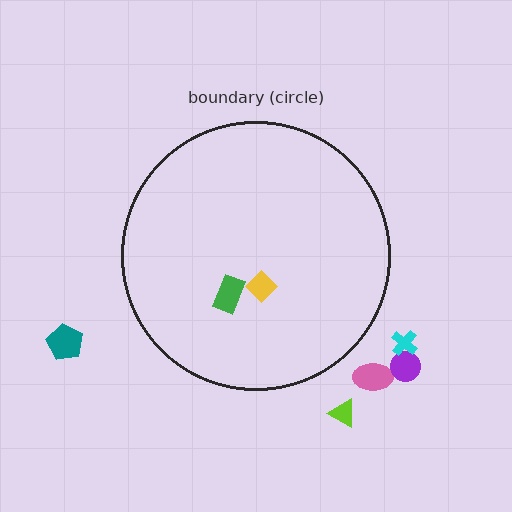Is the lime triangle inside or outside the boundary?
Outside.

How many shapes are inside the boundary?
2 inside, 5 outside.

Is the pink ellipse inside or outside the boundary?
Outside.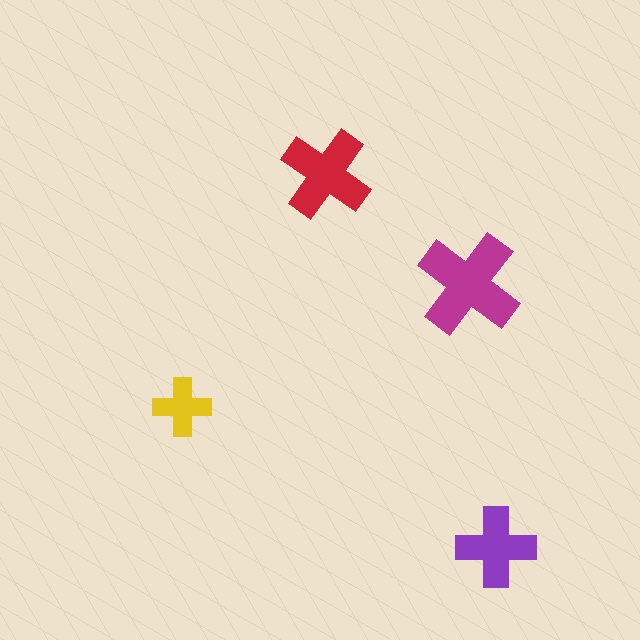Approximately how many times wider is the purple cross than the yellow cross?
About 1.5 times wider.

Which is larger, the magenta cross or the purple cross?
The magenta one.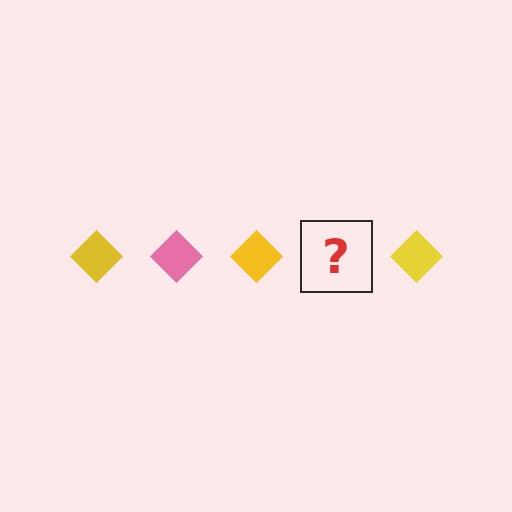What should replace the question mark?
The question mark should be replaced with a pink diamond.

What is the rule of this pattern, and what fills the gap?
The rule is that the pattern cycles through yellow, pink diamonds. The gap should be filled with a pink diamond.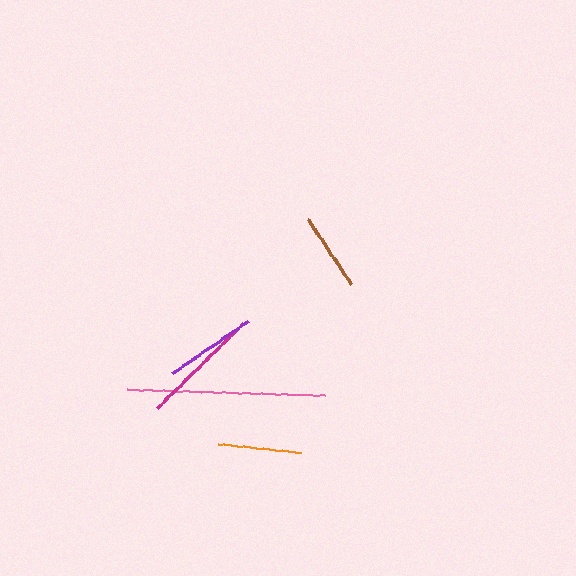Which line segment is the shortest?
The brown line is the shortest at approximately 77 pixels.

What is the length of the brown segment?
The brown segment is approximately 77 pixels long.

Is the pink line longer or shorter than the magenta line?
The pink line is longer than the magenta line.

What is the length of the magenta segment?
The magenta segment is approximately 120 pixels long.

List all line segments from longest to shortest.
From longest to shortest: pink, magenta, purple, orange, brown.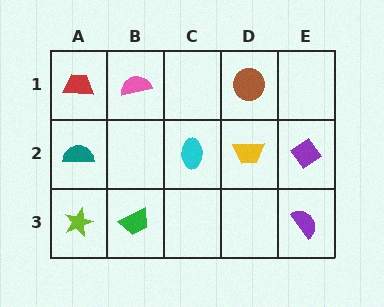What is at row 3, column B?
A green trapezoid.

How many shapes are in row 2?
4 shapes.